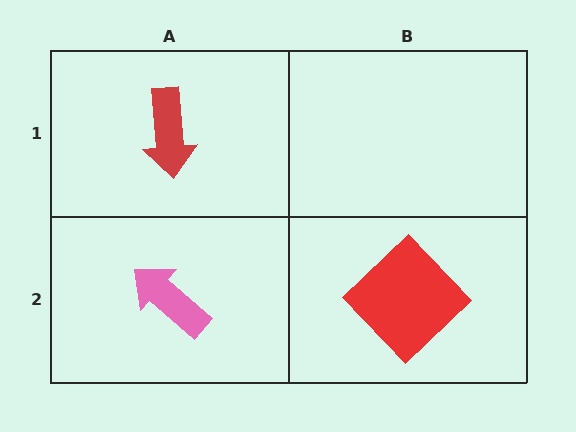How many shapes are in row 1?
1 shape.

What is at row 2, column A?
A pink arrow.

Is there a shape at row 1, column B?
No, that cell is empty.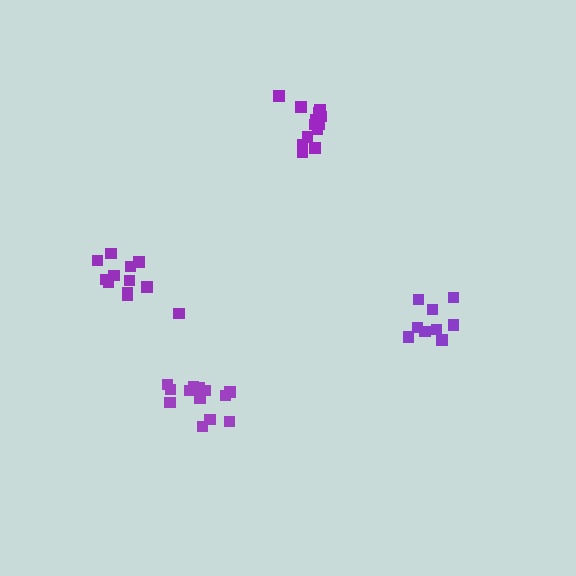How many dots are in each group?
Group 1: 14 dots, Group 2: 12 dots, Group 3: 13 dots, Group 4: 9 dots (48 total).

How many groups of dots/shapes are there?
There are 4 groups.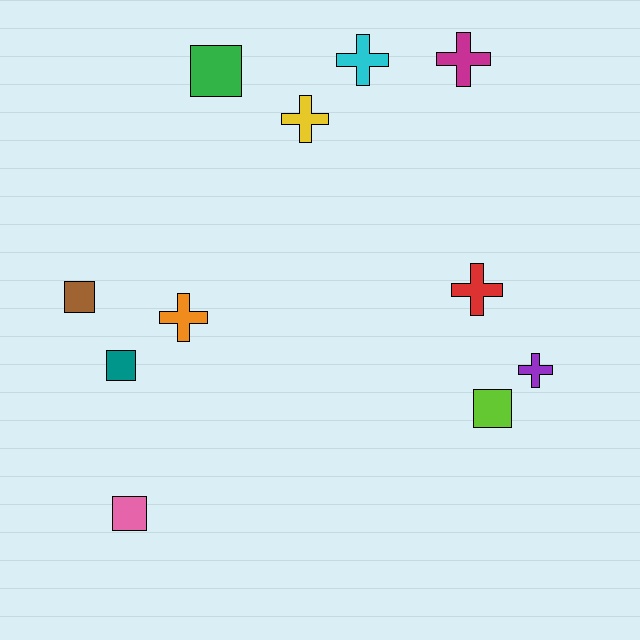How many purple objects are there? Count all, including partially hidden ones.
There is 1 purple object.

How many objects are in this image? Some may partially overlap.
There are 11 objects.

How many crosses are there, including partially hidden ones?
There are 6 crosses.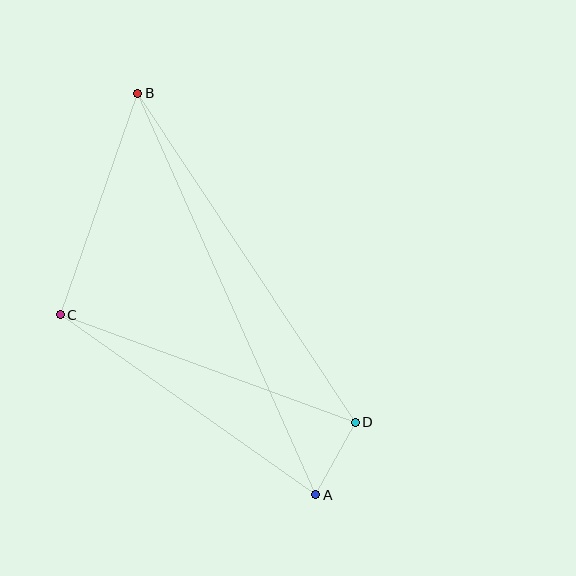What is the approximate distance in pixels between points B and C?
The distance between B and C is approximately 235 pixels.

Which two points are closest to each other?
Points A and D are closest to each other.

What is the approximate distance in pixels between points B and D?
The distance between B and D is approximately 395 pixels.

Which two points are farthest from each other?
Points A and B are farthest from each other.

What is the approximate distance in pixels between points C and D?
The distance between C and D is approximately 314 pixels.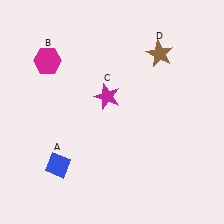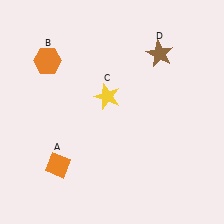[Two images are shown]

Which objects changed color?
A changed from blue to orange. B changed from magenta to orange. C changed from magenta to yellow.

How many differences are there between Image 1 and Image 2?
There are 3 differences between the two images.